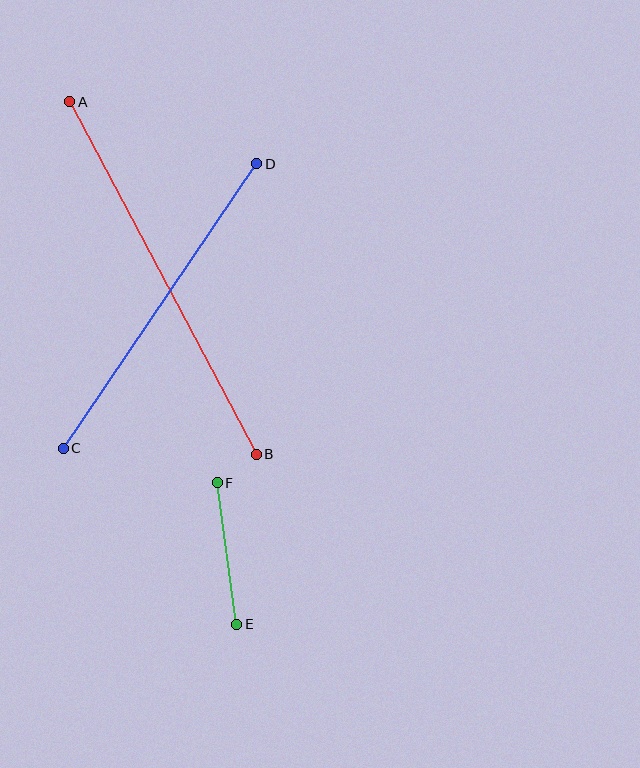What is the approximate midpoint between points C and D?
The midpoint is at approximately (160, 306) pixels.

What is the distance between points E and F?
The distance is approximately 143 pixels.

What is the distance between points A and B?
The distance is approximately 399 pixels.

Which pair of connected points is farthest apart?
Points A and B are farthest apart.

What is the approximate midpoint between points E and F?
The midpoint is at approximately (227, 554) pixels.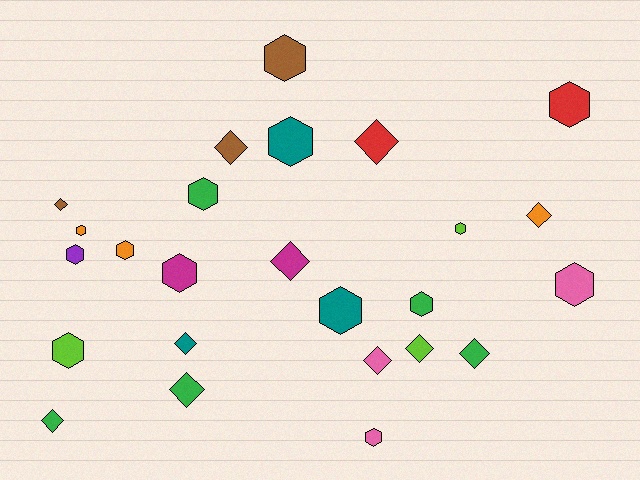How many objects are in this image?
There are 25 objects.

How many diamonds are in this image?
There are 11 diamonds.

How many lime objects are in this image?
There are 3 lime objects.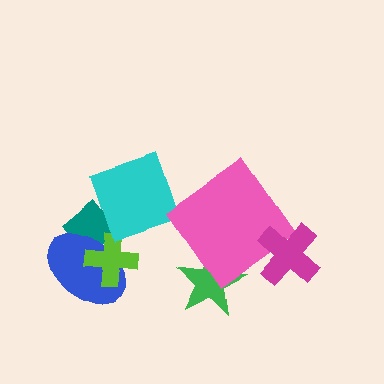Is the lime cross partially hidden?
Yes, it is partially covered by another shape.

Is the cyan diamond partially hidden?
No, no other shape covers it.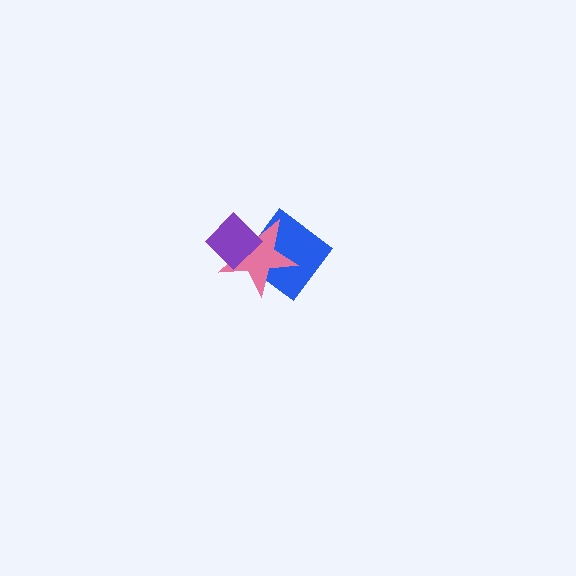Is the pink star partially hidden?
Yes, it is partially covered by another shape.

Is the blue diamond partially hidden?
Yes, it is partially covered by another shape.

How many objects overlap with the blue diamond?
2 objects overlap with the blue diamond.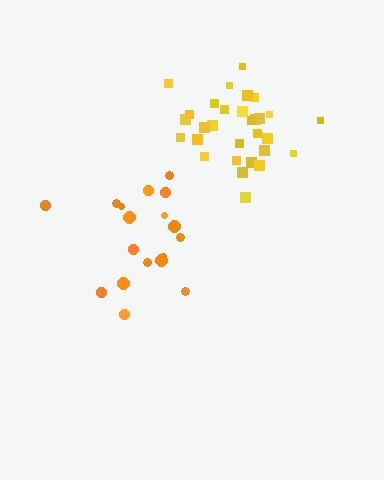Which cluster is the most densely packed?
Yellow.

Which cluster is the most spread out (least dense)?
Orange.